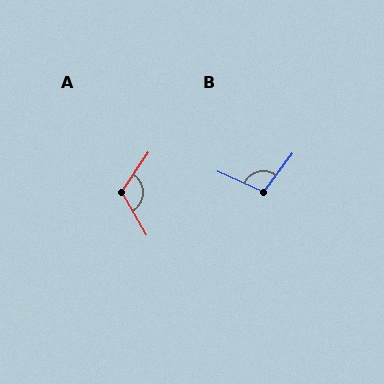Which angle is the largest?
A, at approximately 116 degrees.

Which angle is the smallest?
B, at approximately 103 degrees.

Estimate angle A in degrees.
Approximately 116 degrees.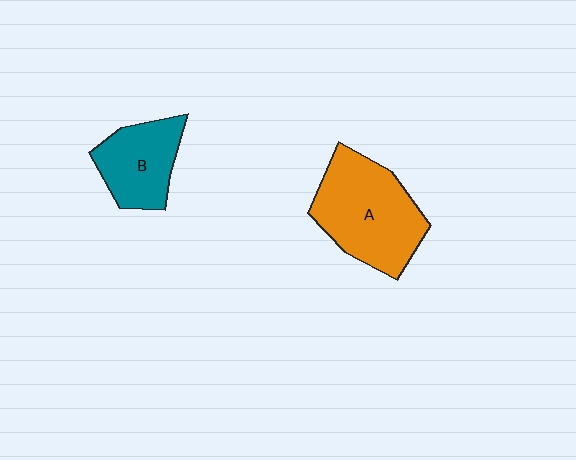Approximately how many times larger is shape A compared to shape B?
Approximately 1.6 times.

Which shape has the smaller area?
Shape B (teal).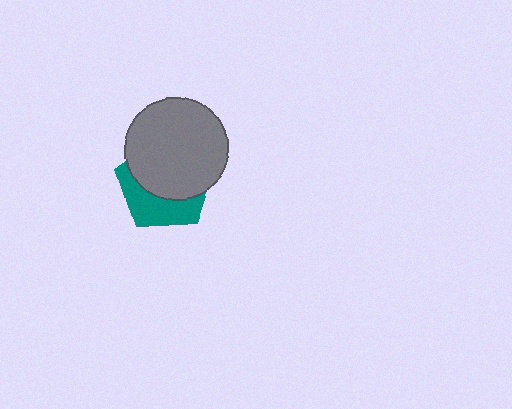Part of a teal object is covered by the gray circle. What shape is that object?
It is a pentagon.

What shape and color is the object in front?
The object in front is a gray circle.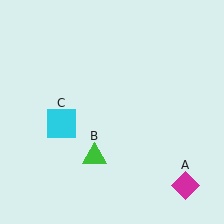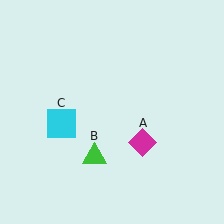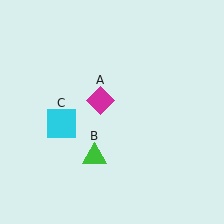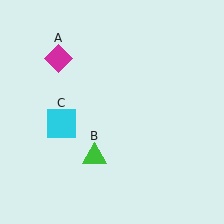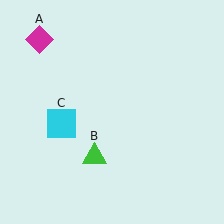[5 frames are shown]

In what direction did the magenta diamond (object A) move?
The magenta diamond (object A) moved up and to the left.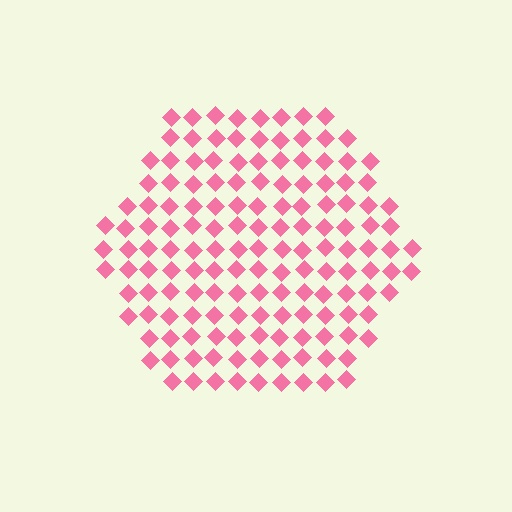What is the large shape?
The large shape is a hexagon.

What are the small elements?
The small elements are diamonds.